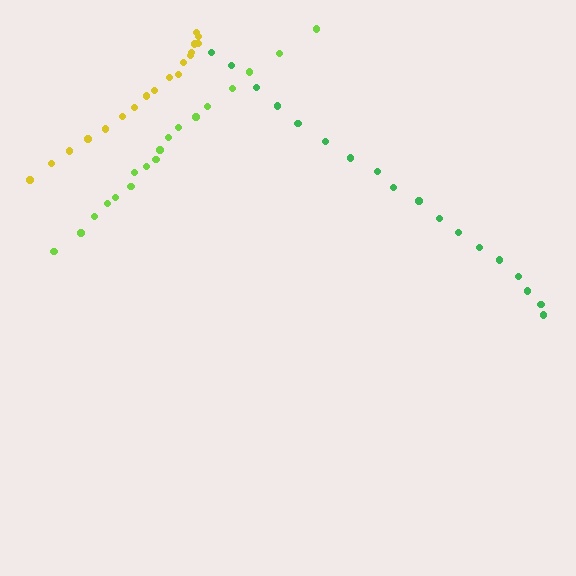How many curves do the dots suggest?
There are 3 distinct paths.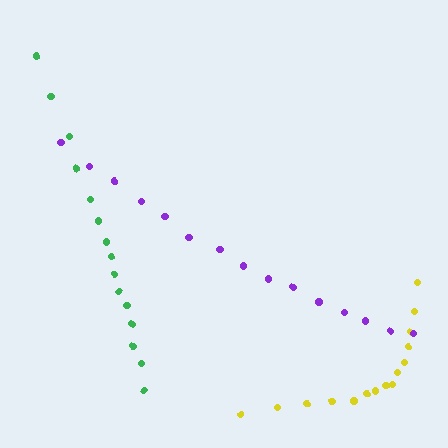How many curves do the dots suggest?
There are 3 distinct paths.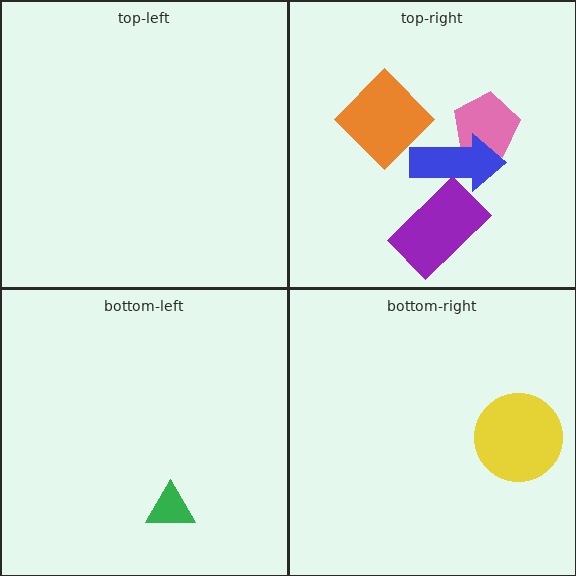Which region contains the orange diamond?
The top-right region.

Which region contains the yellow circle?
The bottom-right region.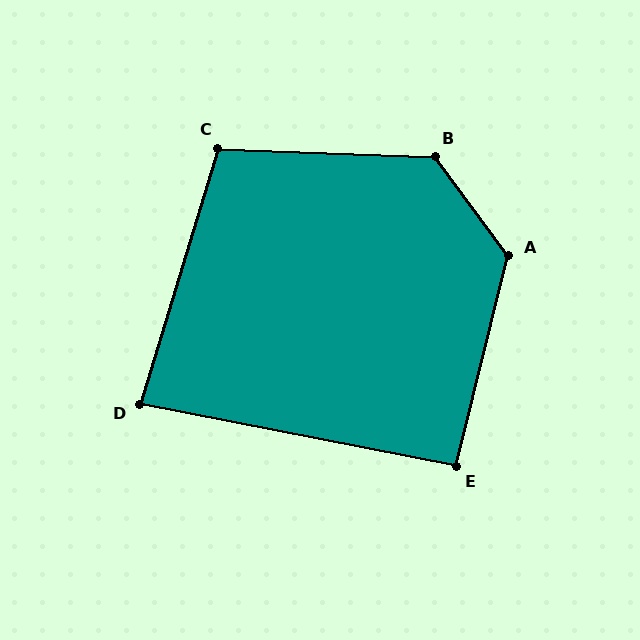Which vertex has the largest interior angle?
A, at approximately 129 degrees.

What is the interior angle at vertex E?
Approximately 93 degrees (approximately right).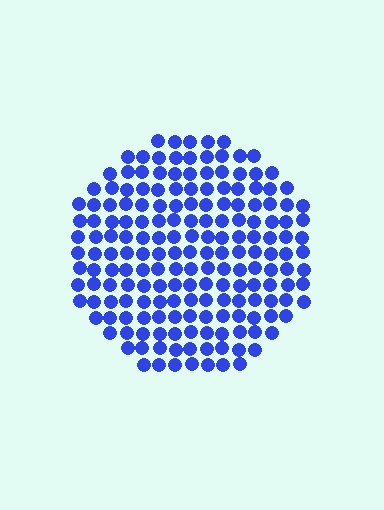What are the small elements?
The small elements are circles.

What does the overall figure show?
The overall figure shows a circle.